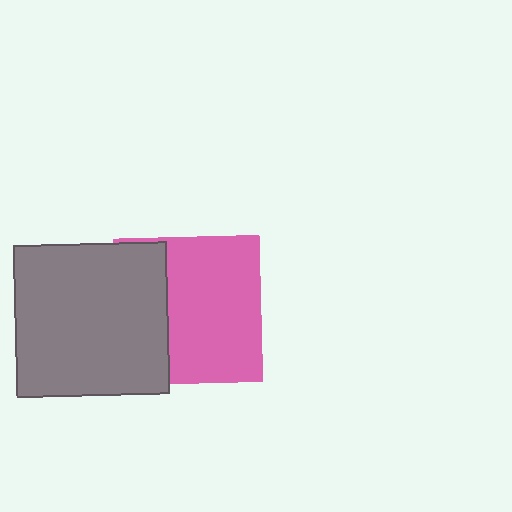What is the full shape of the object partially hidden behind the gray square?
The partially hidden object is a pink square.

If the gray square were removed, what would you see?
You would see the complete pink square.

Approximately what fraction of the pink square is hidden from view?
Roughly 36% of the pink square is hidden behind the gray square.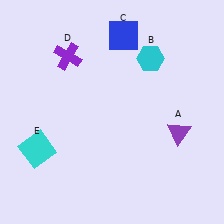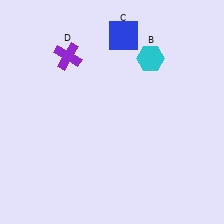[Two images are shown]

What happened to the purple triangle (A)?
The purple triangle (A) was removed in Image 2. It was in the bottom-right area of Image 1.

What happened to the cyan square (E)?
The cyan square (E) was removed in Image 2. It was in the bottom-left area of Image 1.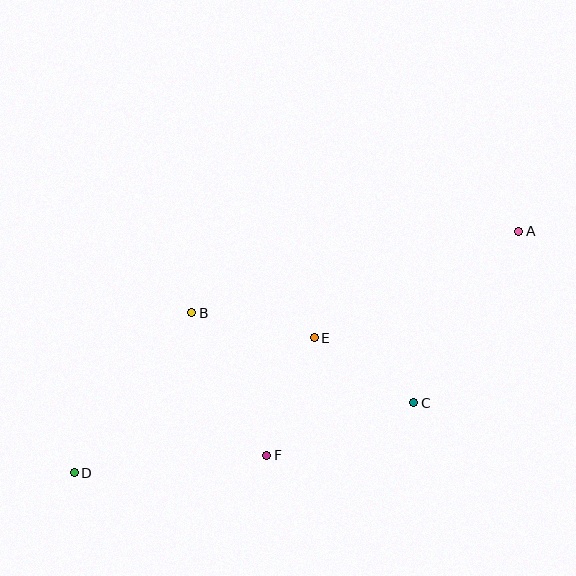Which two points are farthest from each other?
Points A and D are farthest from each other.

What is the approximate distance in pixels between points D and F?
The distance between D and F is approximately 193 pixels.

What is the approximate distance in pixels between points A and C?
The distance between A and C is approximately 201 pixels.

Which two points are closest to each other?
Points C and E are closest to each other.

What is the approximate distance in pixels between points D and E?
The distance between D and E is approximately 275 pixels.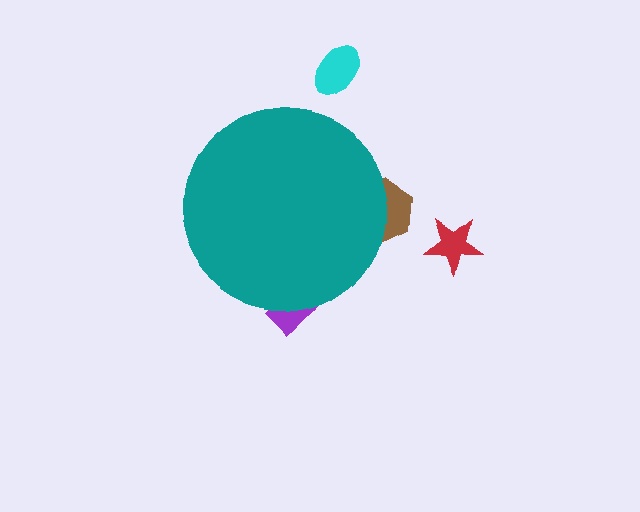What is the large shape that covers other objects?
A teal circle.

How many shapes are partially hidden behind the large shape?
2 shapes are partially hidden.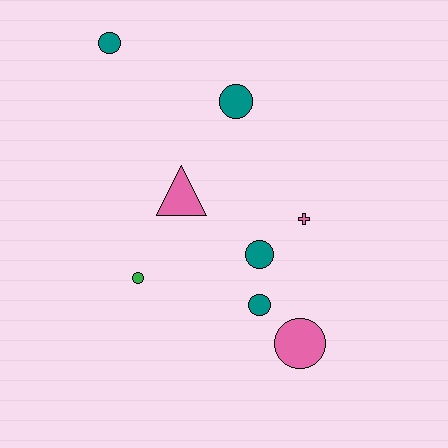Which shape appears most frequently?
Circle, with 6 objects.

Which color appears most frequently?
Teal, with 4 objects.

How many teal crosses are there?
There are no teal crosses.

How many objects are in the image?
There are 8 objects.